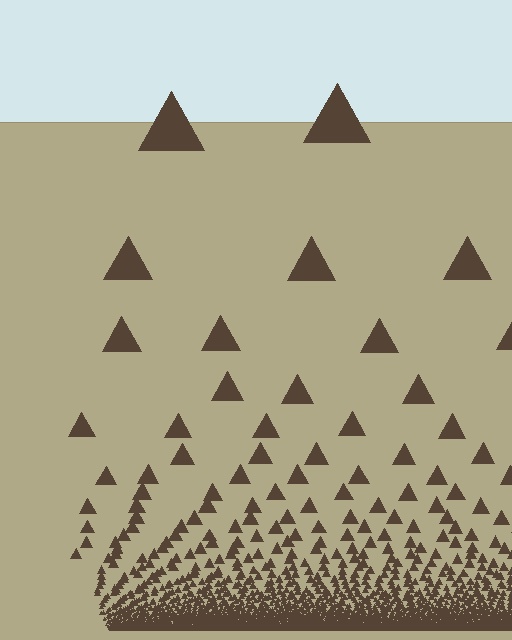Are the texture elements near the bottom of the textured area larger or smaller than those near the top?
Smaller. The gradient is inverted — elements near the bottom are smaller and denser.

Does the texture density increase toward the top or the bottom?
Density increases toward the bottom.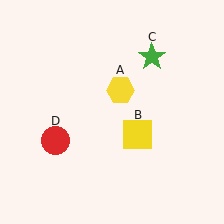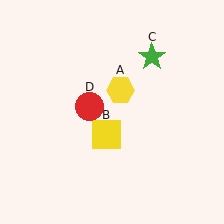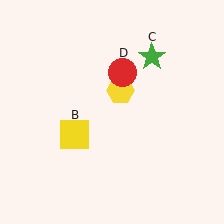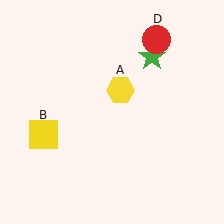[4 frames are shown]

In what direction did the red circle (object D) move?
The red circle (object D) moved up and to the right.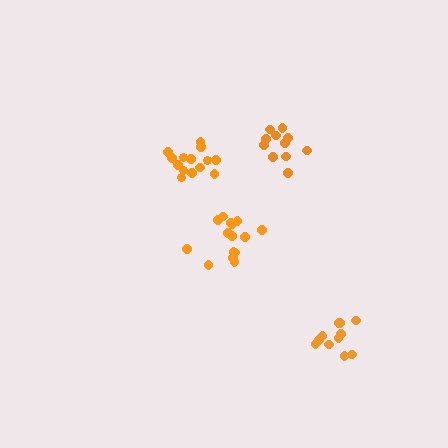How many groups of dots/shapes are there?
There are 4 groups.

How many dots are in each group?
Group 1: 15 dots, Group 2: 14 dots, Group 3: 11 dots, Group 4: 11 dots (51 total).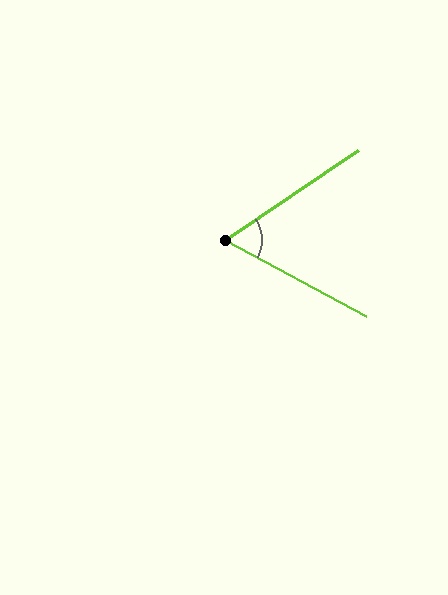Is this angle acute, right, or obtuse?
It is acute.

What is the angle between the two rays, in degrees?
Approximately 63 degrees.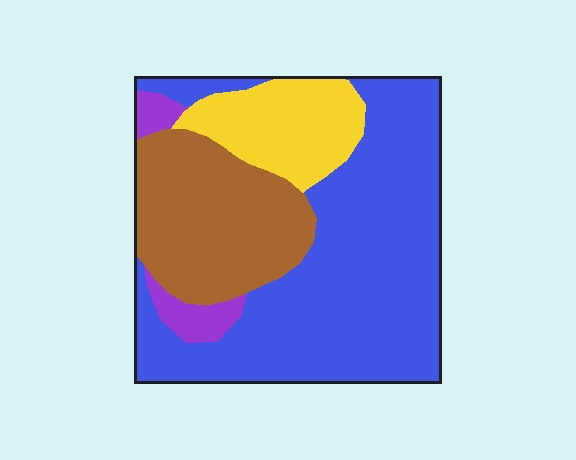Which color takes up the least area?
Purple, at roughly 5%.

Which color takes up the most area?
Blue, at roughly 55%.